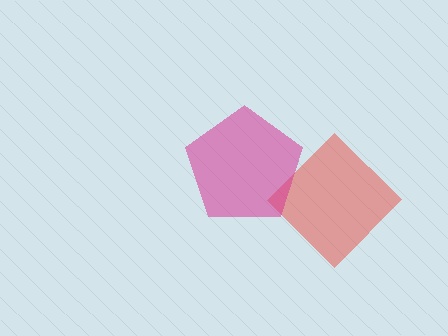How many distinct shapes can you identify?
There are 2 distinct shapes: a red diamond, a magenta pentagon.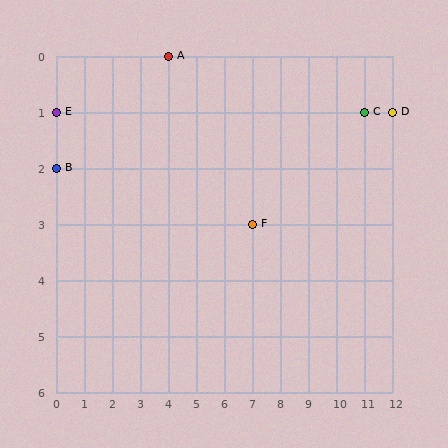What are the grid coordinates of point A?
Point A is at grid coordinates (4, 0).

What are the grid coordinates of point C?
Point C is at grid coordinates (11, 1).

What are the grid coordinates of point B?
Point B is at grid coordinates (0, 2).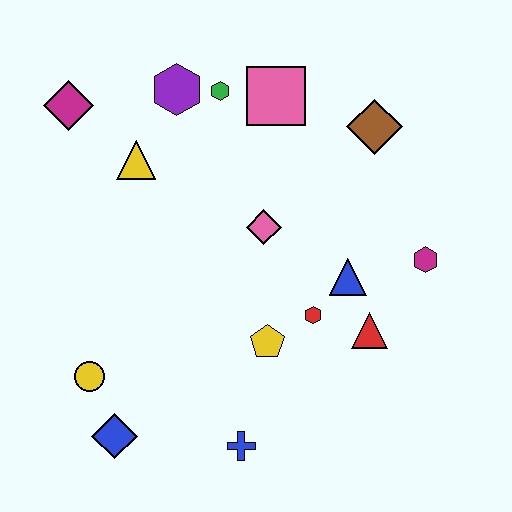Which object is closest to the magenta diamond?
The yellow triangle is closest to the magenta diamond.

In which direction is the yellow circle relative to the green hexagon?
The yellow circle is below the green hexagon.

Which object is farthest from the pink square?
The blue diamond is farthest from the pink square.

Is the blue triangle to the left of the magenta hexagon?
Yes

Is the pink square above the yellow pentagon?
Yes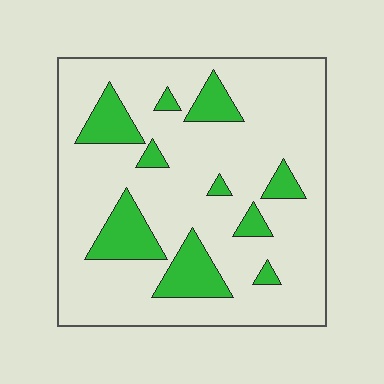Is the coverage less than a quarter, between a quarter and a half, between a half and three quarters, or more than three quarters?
Less than a quarter.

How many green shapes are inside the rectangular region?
10.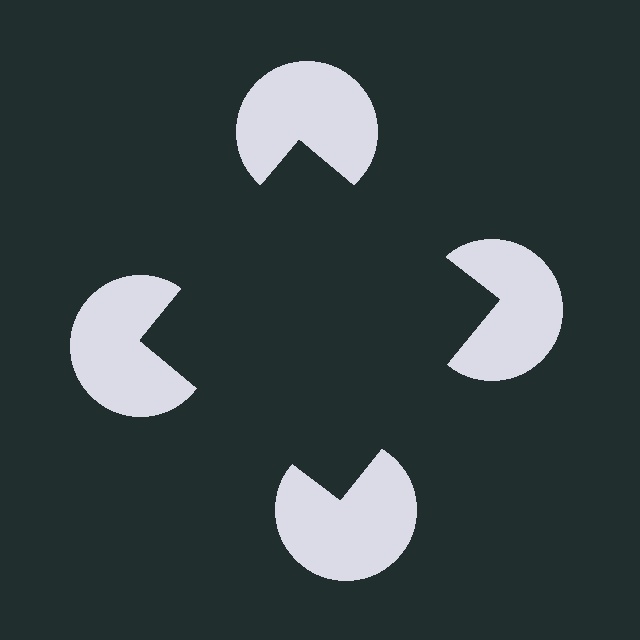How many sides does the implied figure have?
4 sides.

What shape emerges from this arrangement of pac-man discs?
An illusory square — its edges are inferred from the aligned wedge cuts in the pac-man discs, not physically drawn.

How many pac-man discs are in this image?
There are 4 — one at each vertex of the illusory square.